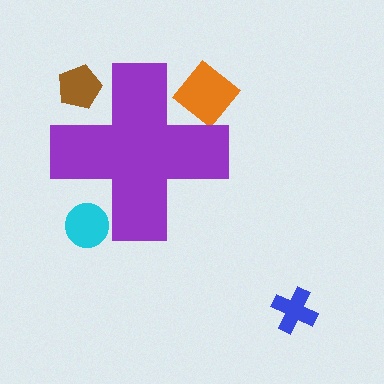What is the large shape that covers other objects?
A purple cross.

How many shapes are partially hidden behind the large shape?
3 shapes are partially hidden.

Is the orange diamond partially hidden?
Yes, the orange diamond is partially hidden behind the purple cross.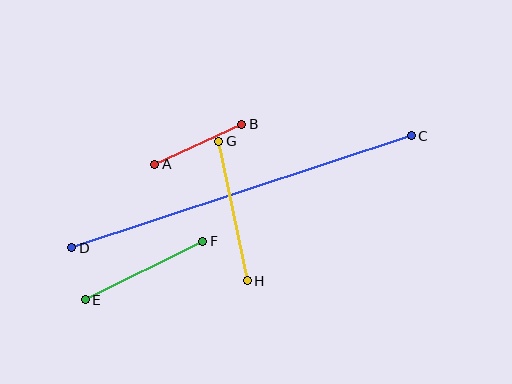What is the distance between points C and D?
The distance is approximately 357 pixels.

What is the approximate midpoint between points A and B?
The midpoint is at approximately (198, 144) pixels.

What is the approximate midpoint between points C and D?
The midpoint is at approximately (241, 192) pixels.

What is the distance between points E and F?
The distance is approximately 131 pixels.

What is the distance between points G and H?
The distance is approximately 142 pixels.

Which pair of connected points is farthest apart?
Points C and D are farthest apart.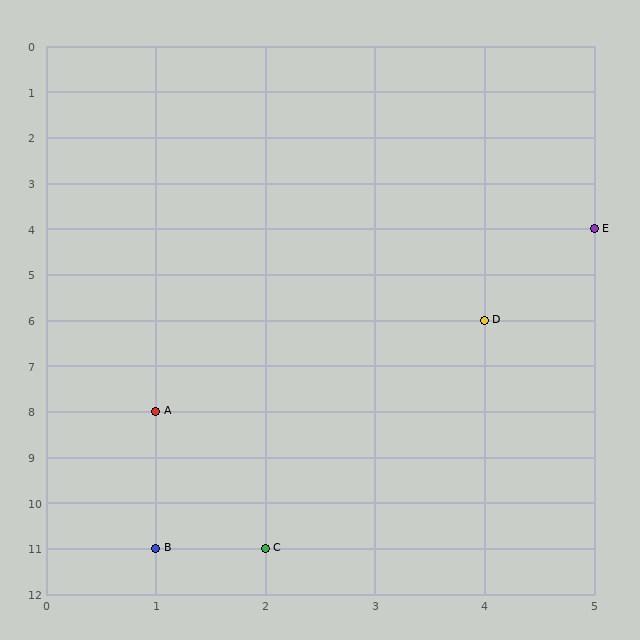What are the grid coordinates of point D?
Point D is at grid coordinates (4, 6).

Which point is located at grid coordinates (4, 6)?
Point D is at (4, 6).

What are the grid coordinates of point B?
Point B is at grid coordinates (1, 11).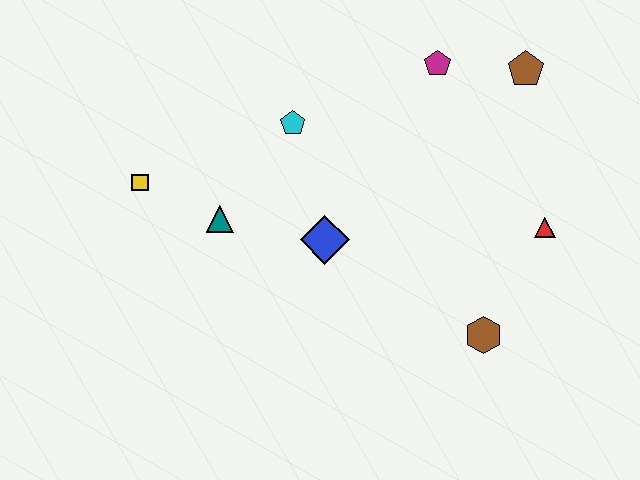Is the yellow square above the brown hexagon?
Yes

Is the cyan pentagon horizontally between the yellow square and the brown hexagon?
Yes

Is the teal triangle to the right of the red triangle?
No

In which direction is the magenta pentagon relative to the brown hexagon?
The magenta pentagon is above the brown hexagon.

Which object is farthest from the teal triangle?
The brown pentagon is farthest from the teal triangle.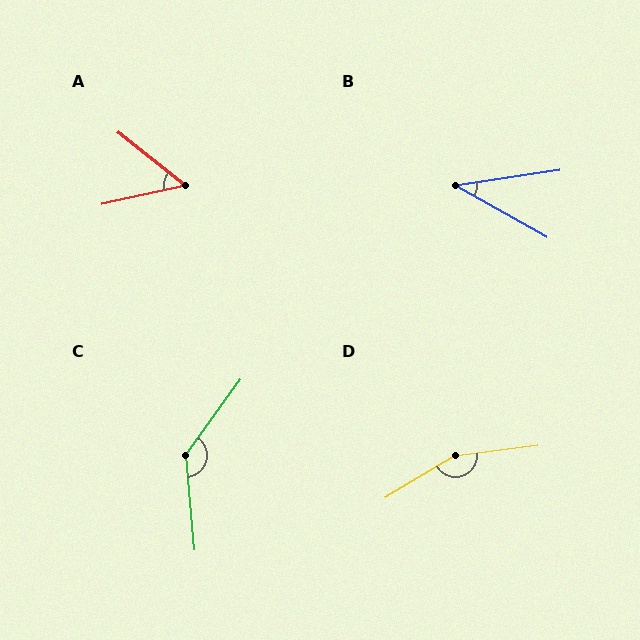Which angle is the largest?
D, at approximately 156 degrees.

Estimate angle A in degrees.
Approximately 51 degrees.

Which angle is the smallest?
B, at approximately 38 degrees.